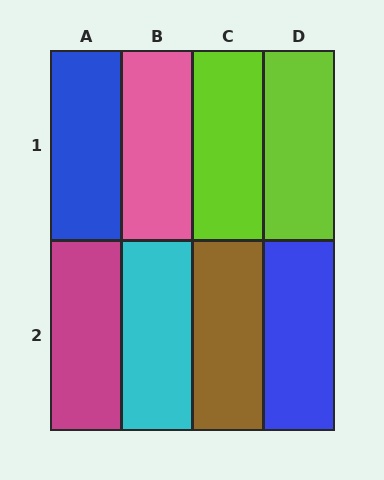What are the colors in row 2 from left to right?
Magenta, cyan, brown, blue.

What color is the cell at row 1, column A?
Blue.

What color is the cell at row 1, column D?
Lime.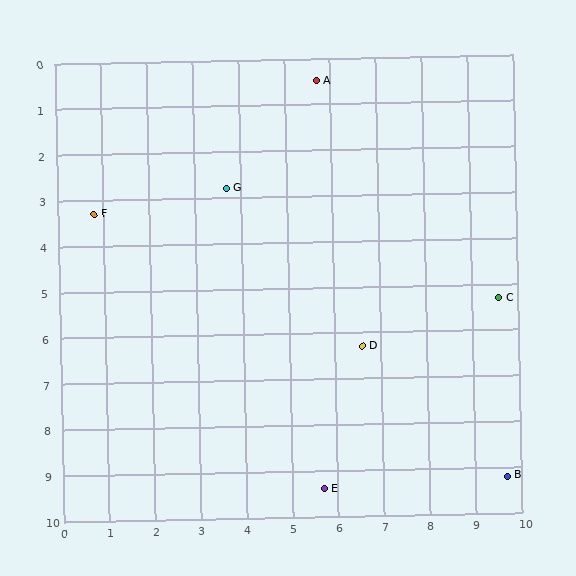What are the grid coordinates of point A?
Point A is at approximately (5.7, 0.5).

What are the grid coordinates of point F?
Point F is at approximately (0.8, 3.3).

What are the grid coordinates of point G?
Point G is at approximately (3.7, 2.8).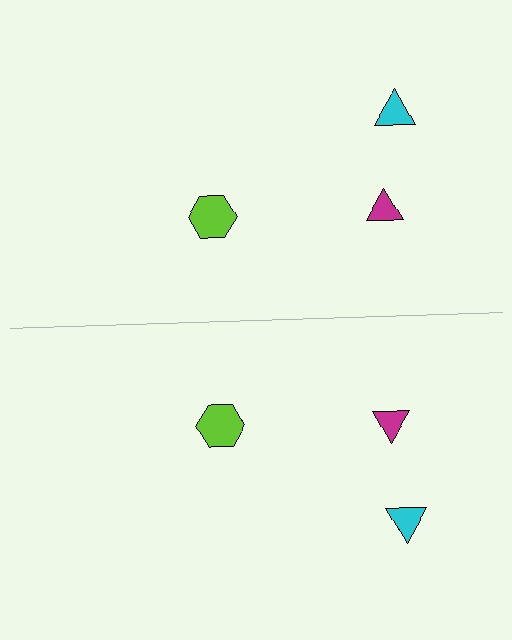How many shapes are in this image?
There are 6 shapes in this image.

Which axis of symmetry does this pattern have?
The pattern has a horizontal axis of symmetry running through the center of the image.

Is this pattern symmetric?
Yes, this pattern has bilateral (reflection) symmetry.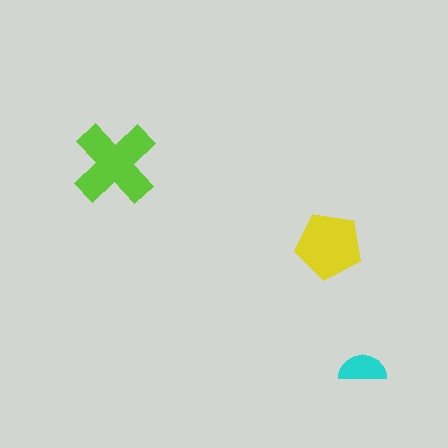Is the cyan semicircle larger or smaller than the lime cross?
Smaller.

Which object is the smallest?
The cyan semicircle.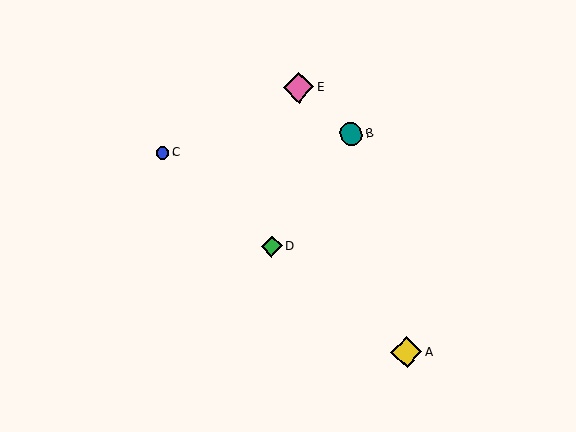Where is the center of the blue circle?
The center of the blue circle is at (162, 153).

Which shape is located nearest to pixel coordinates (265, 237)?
The green diamond (labeled D) at (272, 246) is nearest to that location.